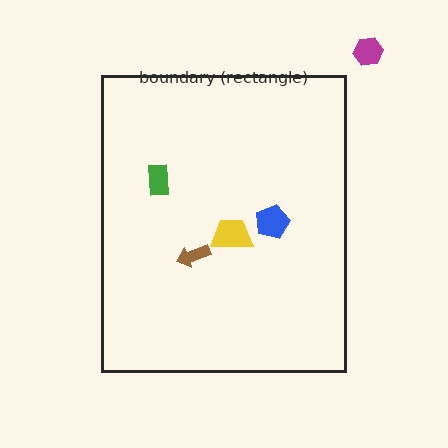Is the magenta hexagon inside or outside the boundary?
Outside.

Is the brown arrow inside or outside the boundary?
Inside.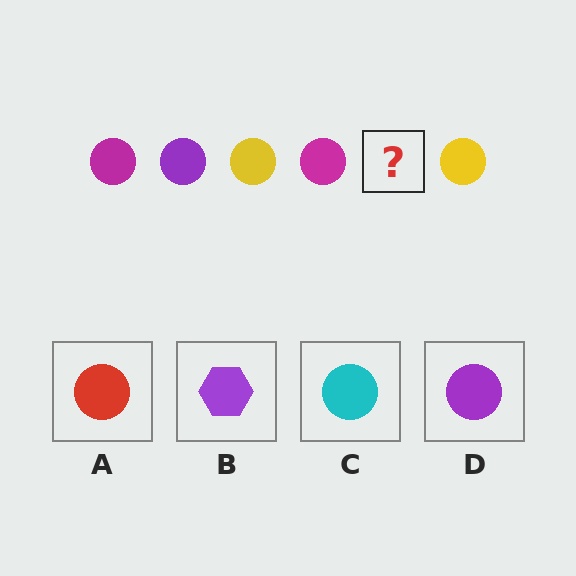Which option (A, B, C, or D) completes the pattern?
D.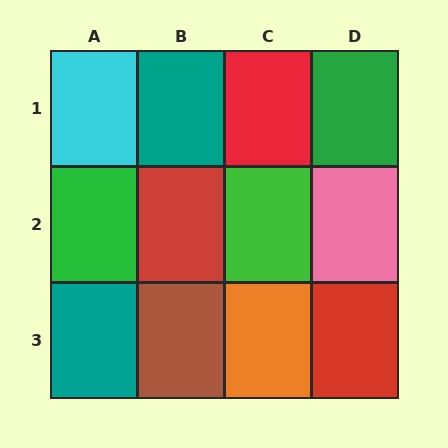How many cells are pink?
1 cell is pink.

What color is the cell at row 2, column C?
Green.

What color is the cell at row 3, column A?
Teal.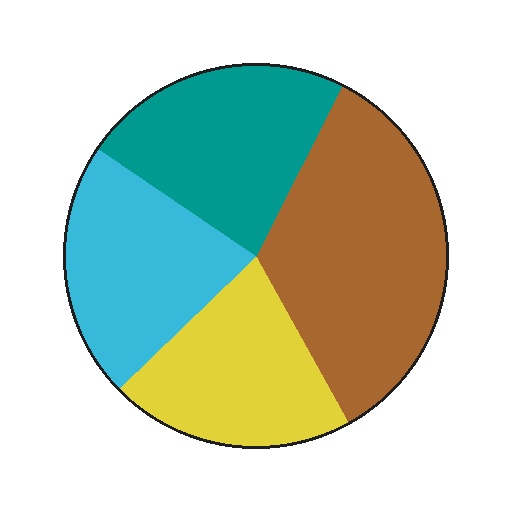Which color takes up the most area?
Brown, at roughly 35%.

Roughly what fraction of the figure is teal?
Teal covers roughly 25% of the figure.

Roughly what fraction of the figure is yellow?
Yellow takes up about one fifth (1/5) of the figure.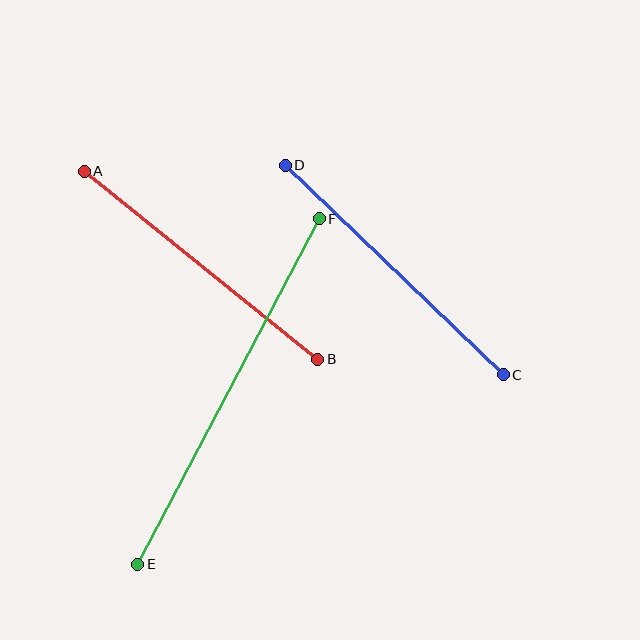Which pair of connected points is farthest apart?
Points E and F are farthest apart.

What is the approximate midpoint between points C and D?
The midpoint is at approximately (394, 270) pixels.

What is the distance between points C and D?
The distance is approximately 302 pixels.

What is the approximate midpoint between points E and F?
The midpoint is at approximately (228, 392) pixels.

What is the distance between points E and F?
The distance is approximately 390 pixels.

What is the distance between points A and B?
The distance is approximately 300 pixels.